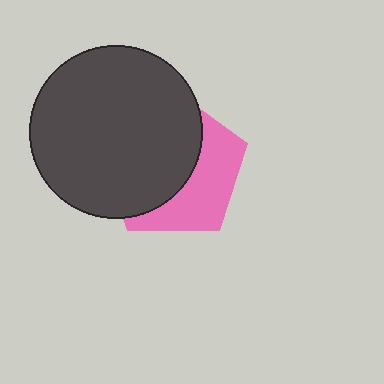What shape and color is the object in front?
The object in front is a dark gray circle.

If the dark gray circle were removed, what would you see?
You would see the complete pink pentagon.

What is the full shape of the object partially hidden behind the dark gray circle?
The partially hidden object is a pink pentagon.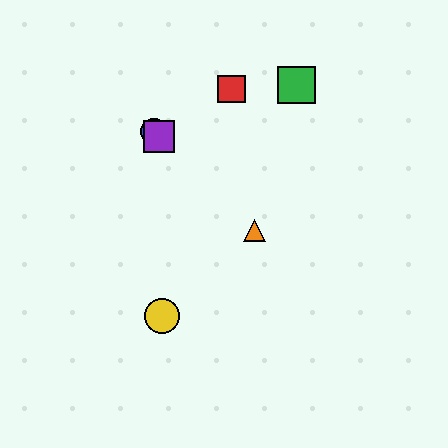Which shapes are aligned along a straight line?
The blue circle, the purple square, the orange triangle are aligned along a straight line.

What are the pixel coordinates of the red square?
The red square is at (231, 89).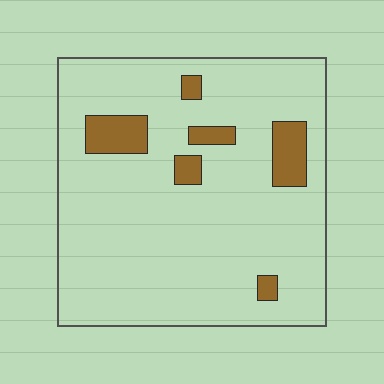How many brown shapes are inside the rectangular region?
6.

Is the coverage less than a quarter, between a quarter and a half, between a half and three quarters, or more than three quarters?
Less than a quarter.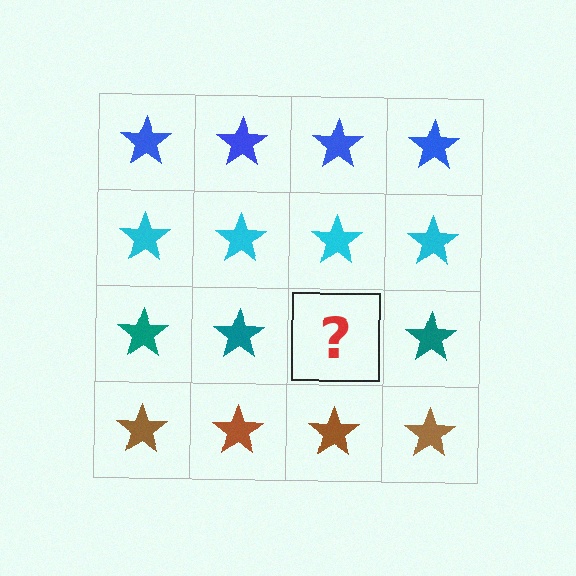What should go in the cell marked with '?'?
The missing cell should contain a teal star.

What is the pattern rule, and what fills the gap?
The rule is that each row has a consistent color. The gap should be filled with a teal star.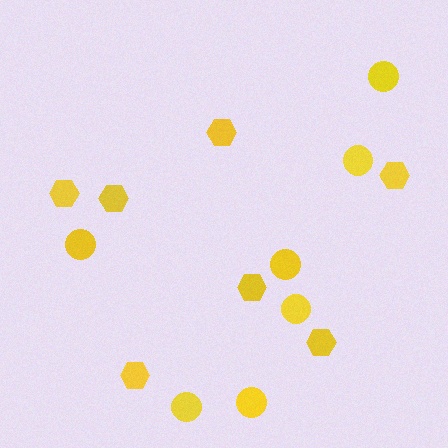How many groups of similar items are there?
There are 2 groups: one group of circles (7) and one group of hexagons (7).